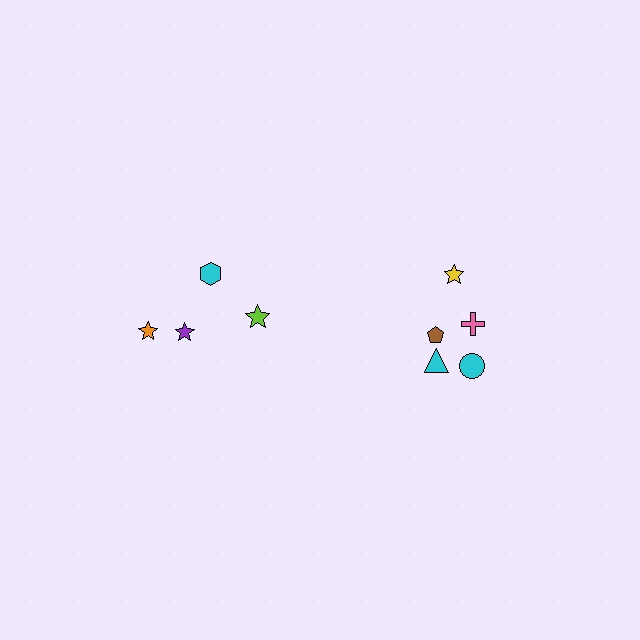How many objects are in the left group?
There are 4 objects.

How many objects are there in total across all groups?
There are 10 objects.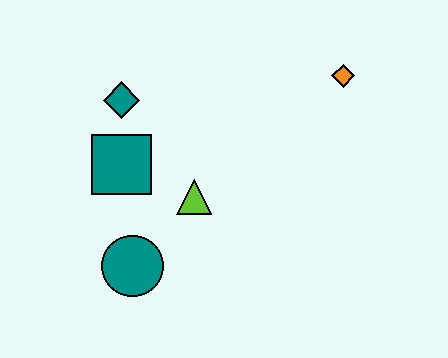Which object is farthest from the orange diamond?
The teal circle is farthest from the orange diamond.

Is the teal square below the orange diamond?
Yes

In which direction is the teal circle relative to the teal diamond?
The teal circle is below the teal diamond.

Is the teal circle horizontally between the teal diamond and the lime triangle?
Yes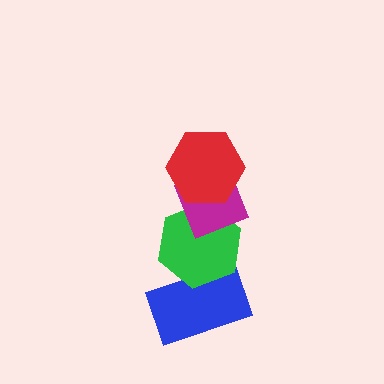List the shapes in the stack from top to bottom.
From top to bottom: the red hexagon, the magenta diamond, the green hexagon, the blue rectangle.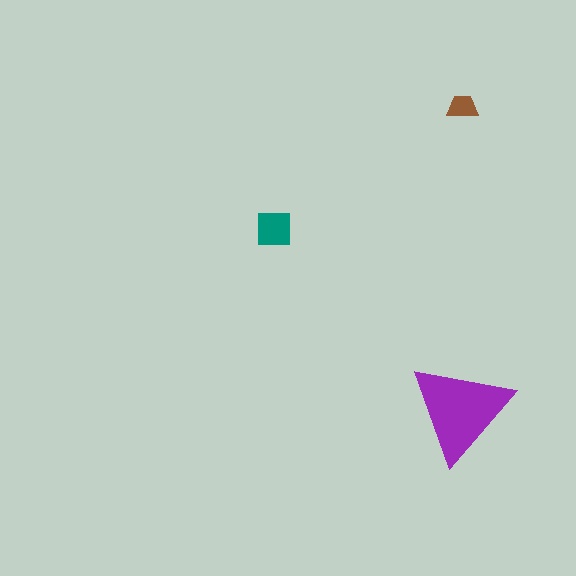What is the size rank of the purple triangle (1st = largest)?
1st.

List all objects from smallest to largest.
The brown trapezoid, the teal square, the purple triangle.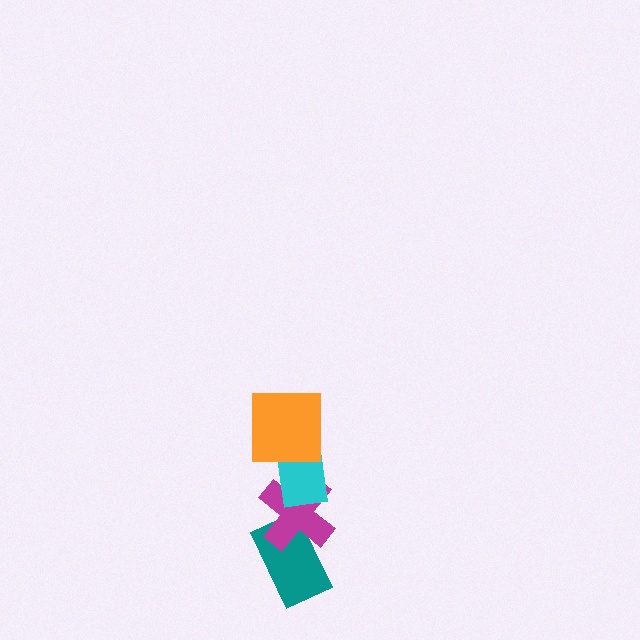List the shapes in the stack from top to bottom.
From top to bottom: the orange square, the cyan rectangle, the magenta cross, the teal rectangle.